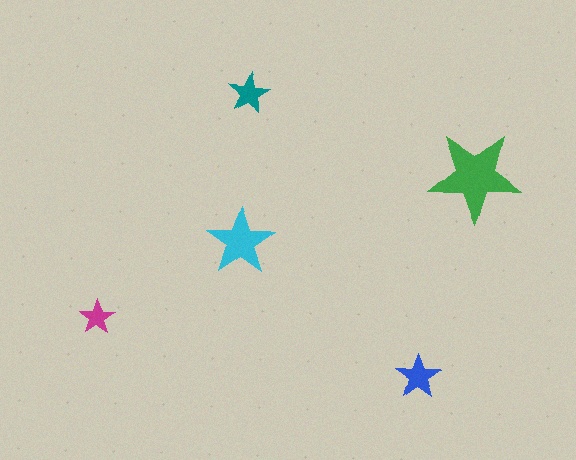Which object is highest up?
The teal star is topmost.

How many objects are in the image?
There are 5 objects in the image.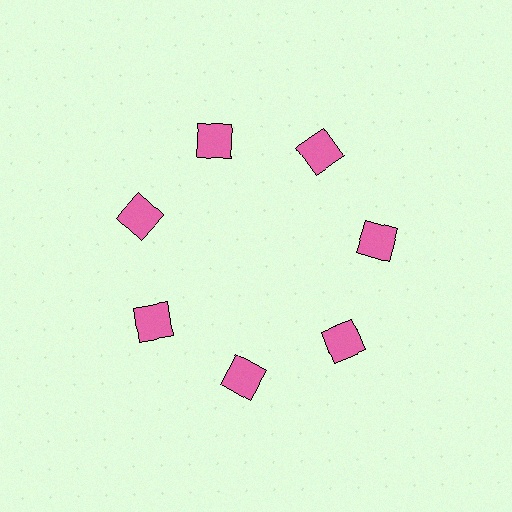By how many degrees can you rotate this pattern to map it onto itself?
The pattern maps onto itself every 51 degrees of rotation.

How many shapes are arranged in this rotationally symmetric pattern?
There are 7 shapes, arranged in 7 groups of 1.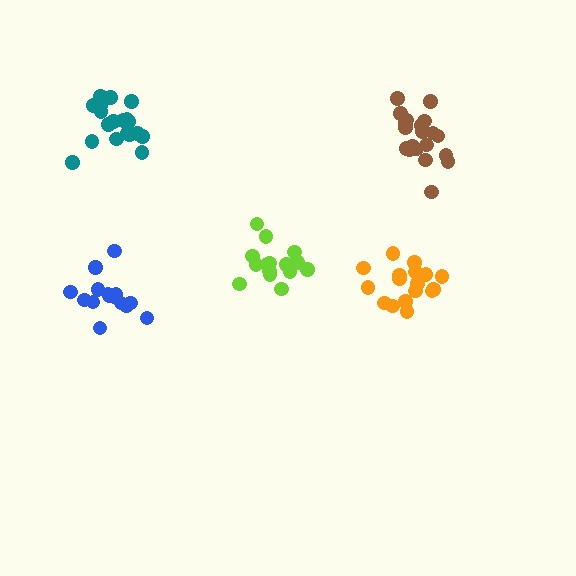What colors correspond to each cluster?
The clusters are colored: lime, blue, brown, orange, teal.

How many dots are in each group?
Group 1: 15 dots, Group 2: 15 dots, Group 3: 20 dots, Group 4: 17 dots, Group 5: 20 dots (87 total).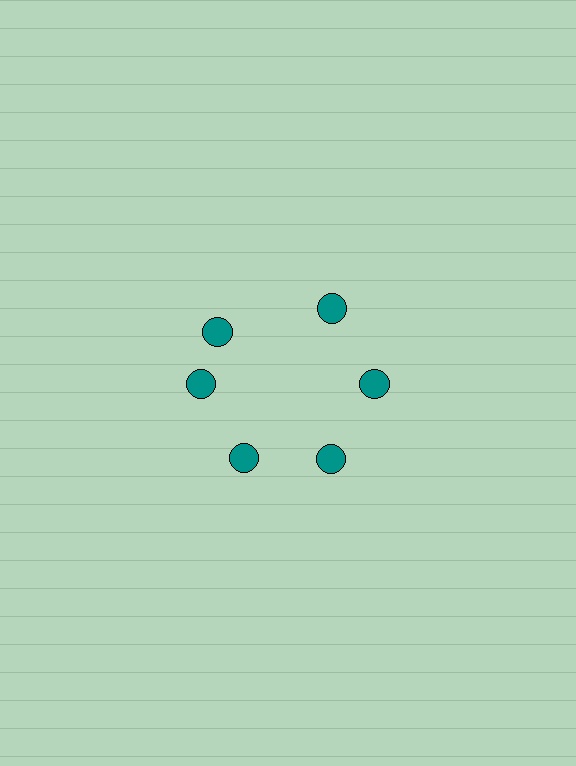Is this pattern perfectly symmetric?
No. The 6 teal circles are arranged in a ring, but one element near the 11 o'clock position is rotated out of alignment along the ring, breaking the 6-fold rotational symmetry.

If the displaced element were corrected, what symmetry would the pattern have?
It would have 6-fold rotational symmetry — the pattern would map onto itself every 60 degrees.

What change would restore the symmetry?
The symmetry would be restored by rotating it back into even spacing with its neighbors so that all 6 circles sit at equal angles and equal distance from the center.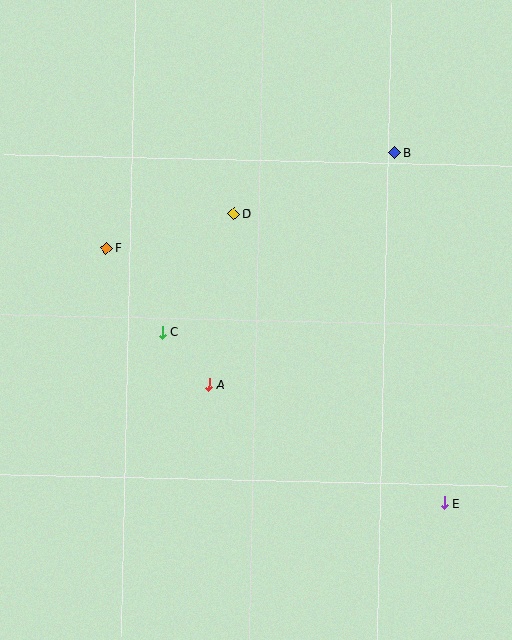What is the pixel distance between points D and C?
The distance between D and C is 139 pixels.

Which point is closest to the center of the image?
Point A at (209, 385) is closest to the center.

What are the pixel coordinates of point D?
Point D is at (234, 214).